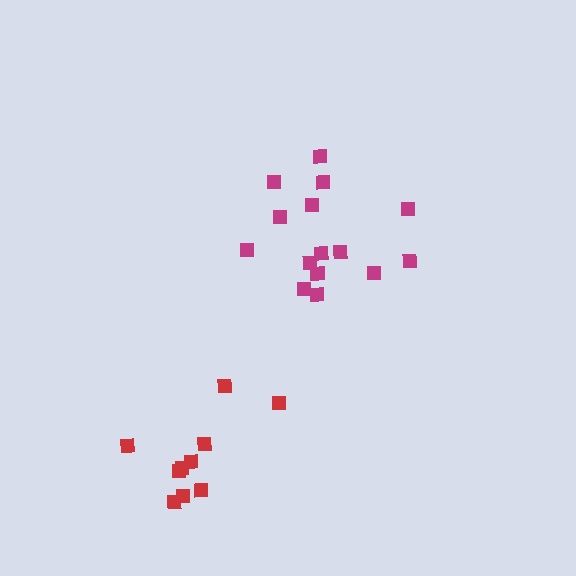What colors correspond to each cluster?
The clusters are colored: red, magenta.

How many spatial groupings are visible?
There are 2 spatial groupings.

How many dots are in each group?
Group 1: 10 dots, Group 2: 15 dots (25 total).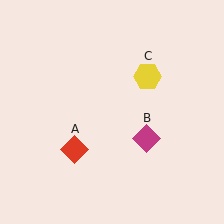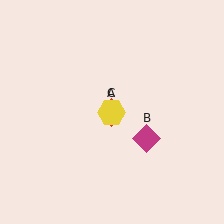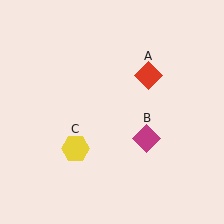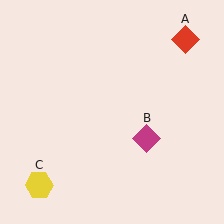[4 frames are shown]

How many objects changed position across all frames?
2 objects changed position: red diamond (object A), yellow hexagon (object C).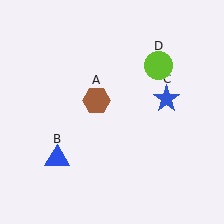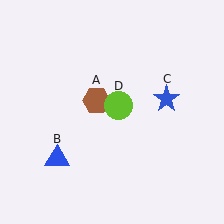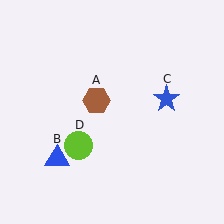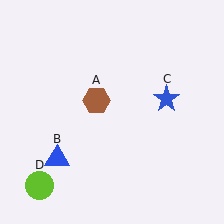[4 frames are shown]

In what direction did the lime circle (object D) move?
The lime circle (object D) moved down and to the left.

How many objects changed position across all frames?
1 object changed position: lime circle (object D).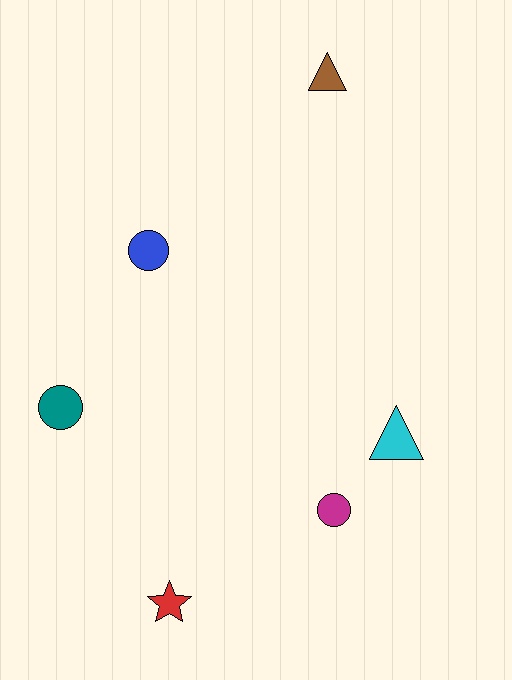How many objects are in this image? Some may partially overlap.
There are 6 objects.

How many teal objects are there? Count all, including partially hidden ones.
There is 1 teal object.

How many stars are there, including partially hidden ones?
There is 1 star.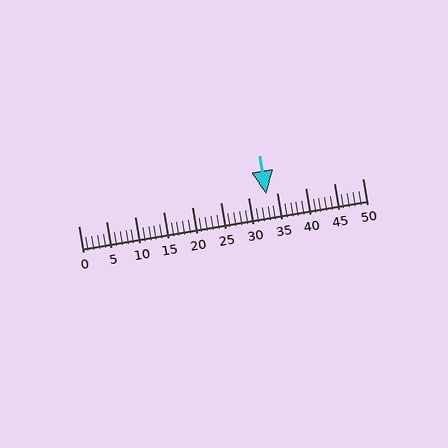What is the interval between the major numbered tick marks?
The major tick marks are spaced 5 units apart.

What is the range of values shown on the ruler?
The ruler shows values from 0 to 50.